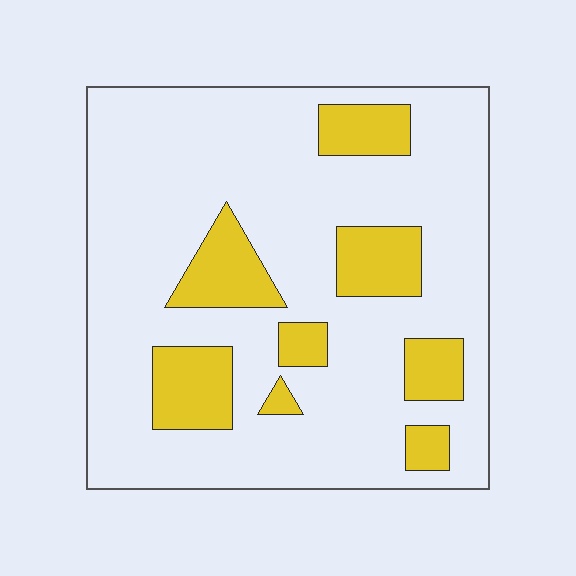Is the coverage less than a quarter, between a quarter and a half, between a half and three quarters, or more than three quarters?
Less than a quarter.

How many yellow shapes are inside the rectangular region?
8.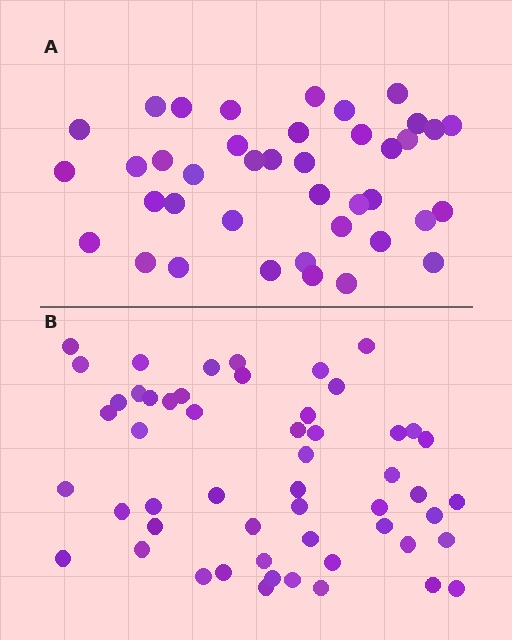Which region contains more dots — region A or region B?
Region B (the bottom region) has more dots.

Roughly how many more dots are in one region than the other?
Region B has approximately 15 more dots than region A.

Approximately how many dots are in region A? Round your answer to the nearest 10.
About 40 dots.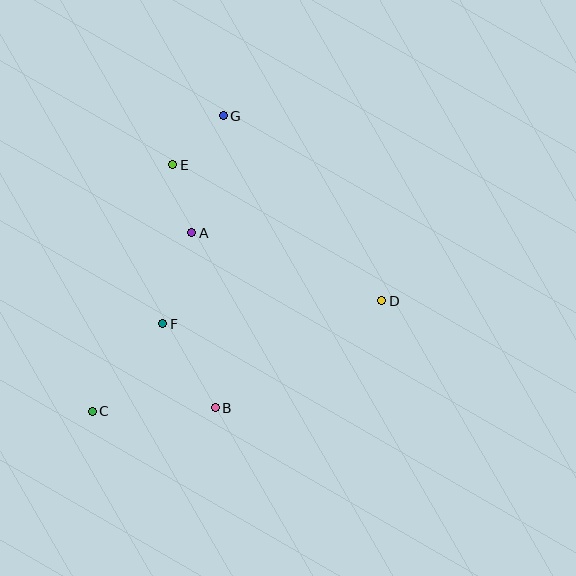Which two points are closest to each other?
Points E and G are closest to each other.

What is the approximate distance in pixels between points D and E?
The distance between D and E is approximately 249 pixels.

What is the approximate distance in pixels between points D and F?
The distance between D and F is approximately 220 pixels.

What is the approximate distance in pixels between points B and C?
The distance between B and C is approximately 123 pixels.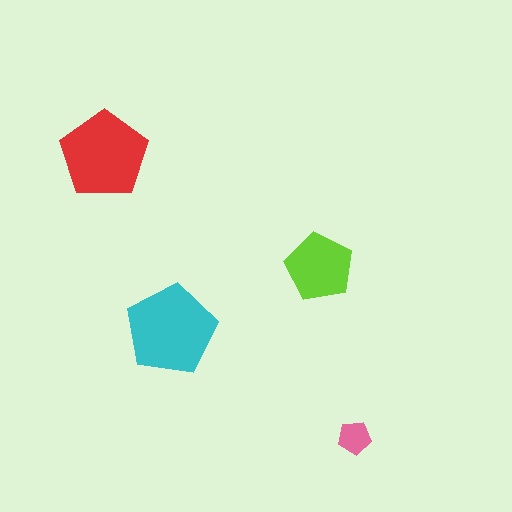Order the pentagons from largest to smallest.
the cyan one, the red one, the lime one, the pink one.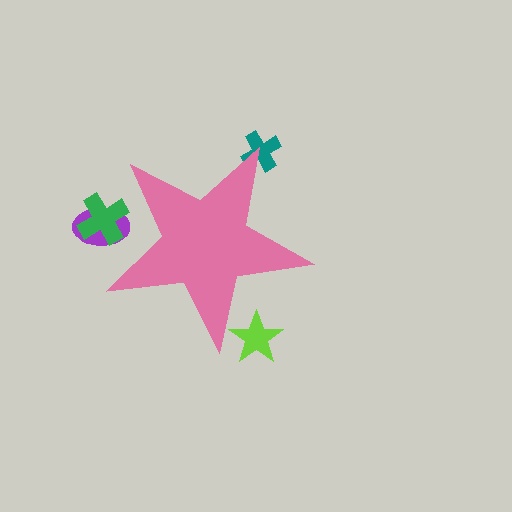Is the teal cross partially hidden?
Yes, the teal cross is partially hidden behind the pink star.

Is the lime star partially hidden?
Yes, the lime star is partially hidden behind the pink star.